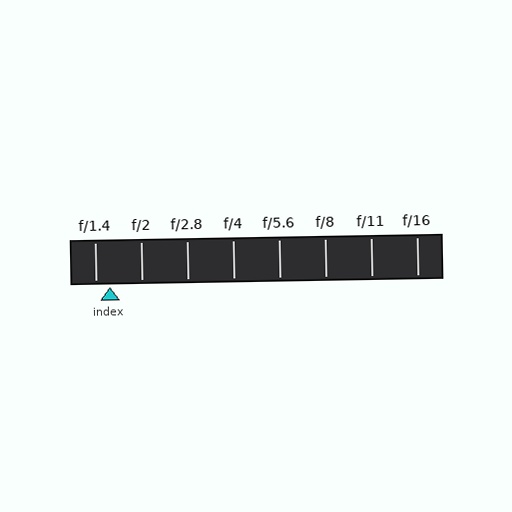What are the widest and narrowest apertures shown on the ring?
The widest aperture shown is f/1.4 and the narrowest is f/16.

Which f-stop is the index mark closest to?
The index mark is closest to f/1.4.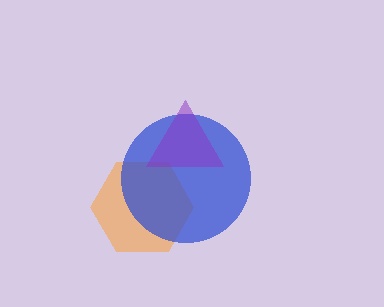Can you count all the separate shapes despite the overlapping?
Yes, there are 3 separate shapes.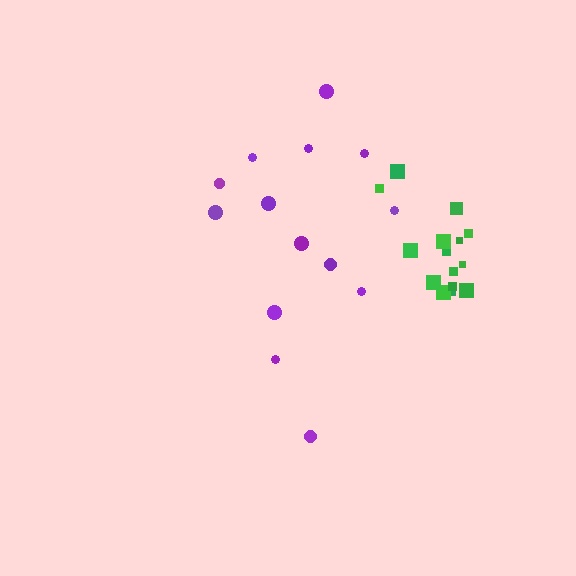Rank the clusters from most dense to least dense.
green, purple.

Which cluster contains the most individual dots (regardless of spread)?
Green (15).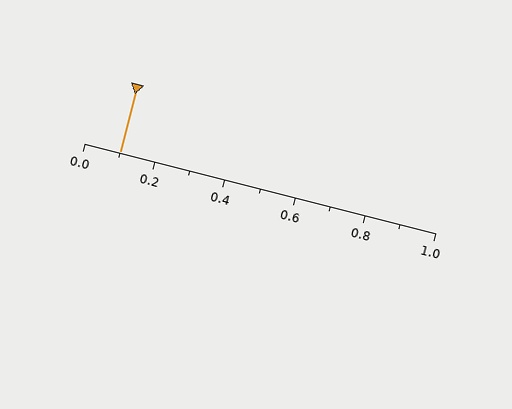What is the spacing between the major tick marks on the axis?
The major ticks are spaced 0.2 apart.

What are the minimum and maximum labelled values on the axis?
The axis runs from 0.0 to 1.0.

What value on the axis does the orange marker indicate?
The marker indicates approximately 0.1.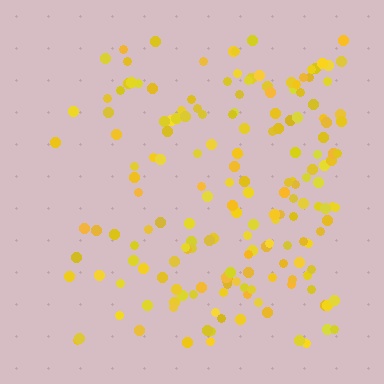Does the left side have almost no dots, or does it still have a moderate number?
Still a moderate number, just noticeably fewer than the right.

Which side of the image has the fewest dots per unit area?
The left.